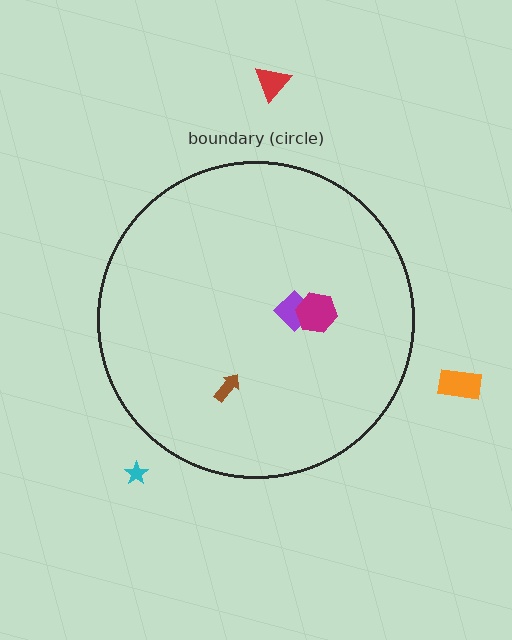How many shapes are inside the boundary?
3 inside, 3 outside.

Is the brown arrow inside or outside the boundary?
Inside.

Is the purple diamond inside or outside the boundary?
Inside.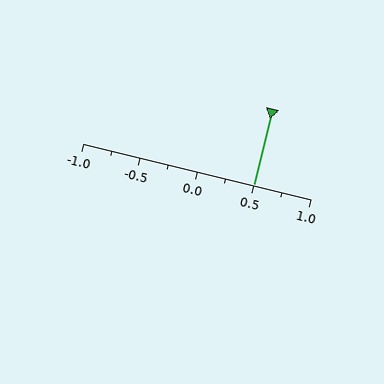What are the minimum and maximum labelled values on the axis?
The axis runs from -1.0 to 1.0.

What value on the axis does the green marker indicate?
The marker indicates approximately 0.5.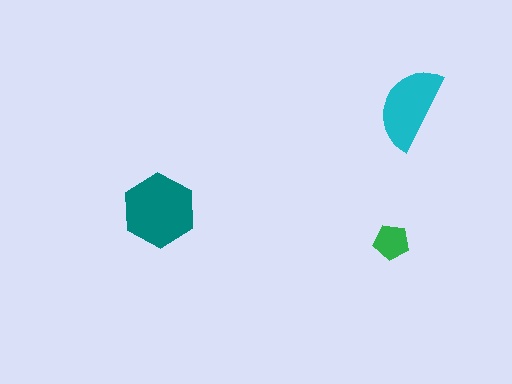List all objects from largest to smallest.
The teal hexagon, the cyan semicircle, the green pentagon.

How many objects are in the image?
There are 3 objects in the image.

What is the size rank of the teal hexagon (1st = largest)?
1st.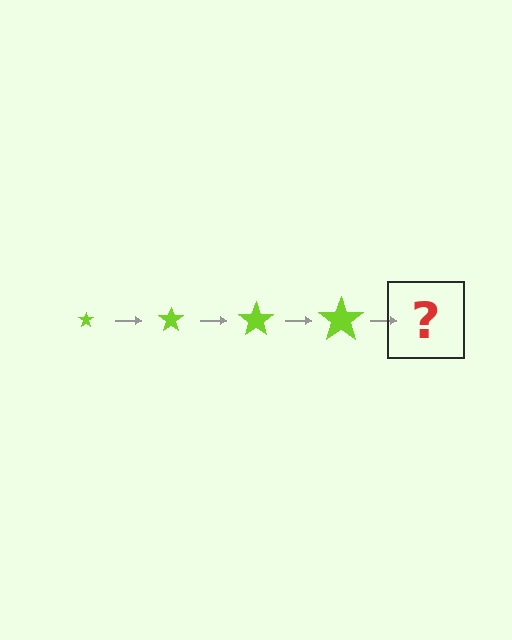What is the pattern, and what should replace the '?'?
The pattern is that the star gets progressively larger each step. The '?' should be a lime star, larger than the previous one.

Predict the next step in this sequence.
The next step is a lime star, larger than the previous one.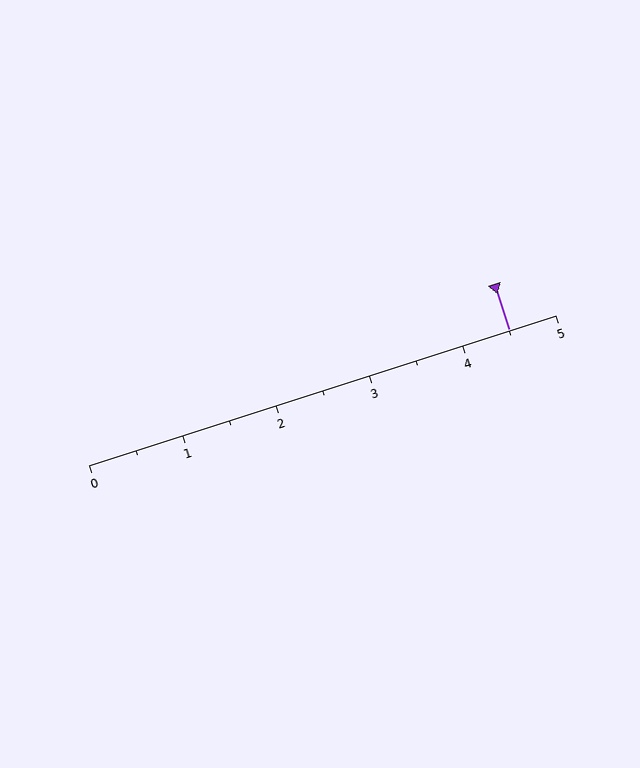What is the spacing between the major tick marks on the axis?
The major ticks are spaced 1 apart.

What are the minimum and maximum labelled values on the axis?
The axis runs from 0 to 5.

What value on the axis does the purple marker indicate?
The marker indicates approximately 4.5.